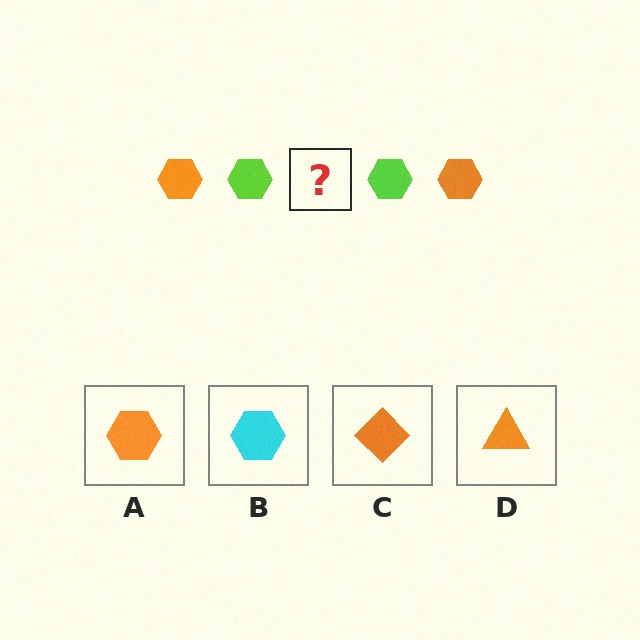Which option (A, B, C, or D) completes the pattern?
A.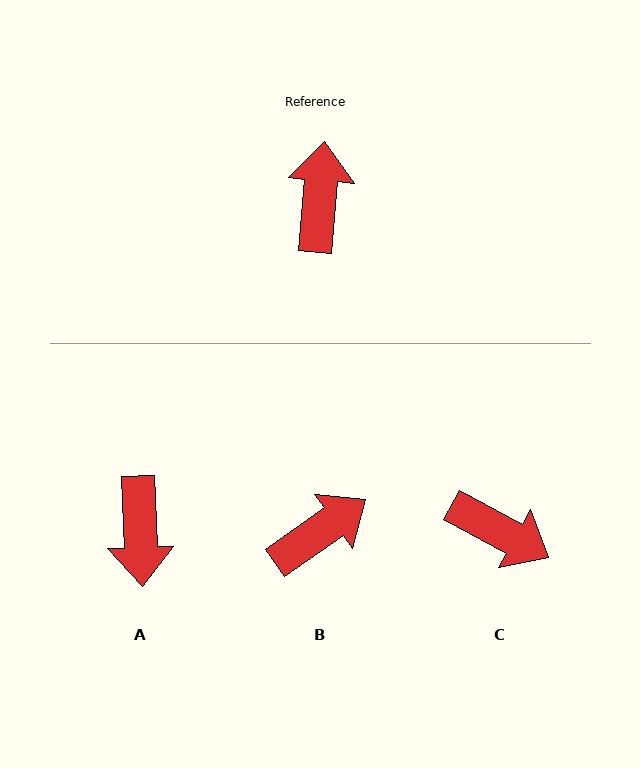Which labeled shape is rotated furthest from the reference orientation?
A, about 173 degrees away.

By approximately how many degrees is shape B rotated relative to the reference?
Approximately 50 degrees clockwise.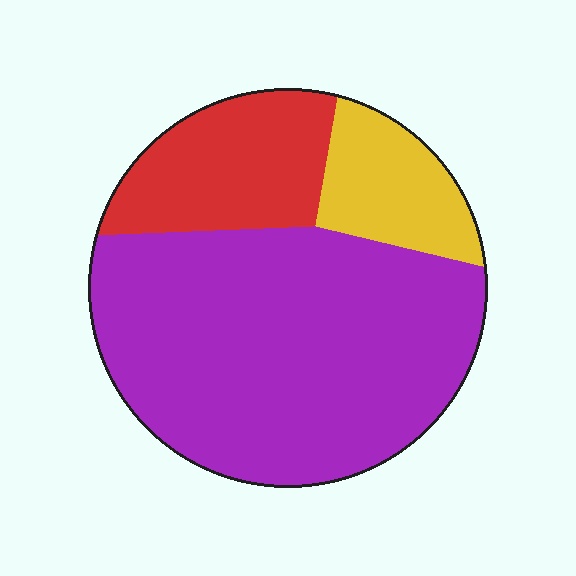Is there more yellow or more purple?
Purple.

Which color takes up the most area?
Purple, at roughly 65%.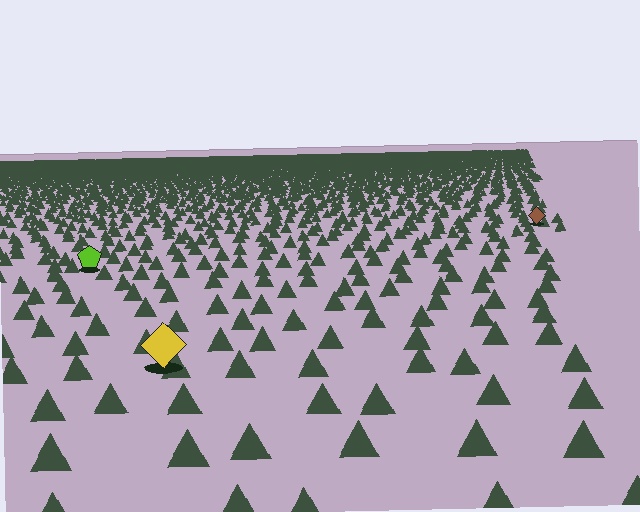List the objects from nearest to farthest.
From nearest to farthest: the yellow diamond, the lime pentagon, the brown diamond.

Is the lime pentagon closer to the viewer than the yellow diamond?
No. The yellow diamond is closer — you can tell from the texture gradient: the ground texture is coarser near it.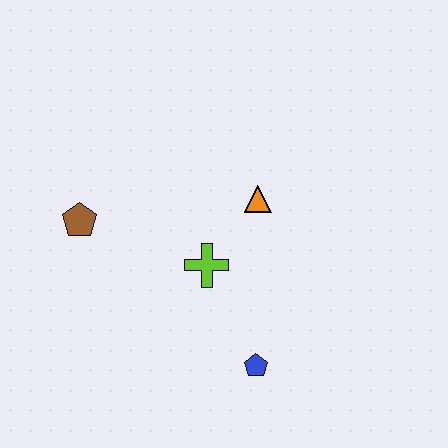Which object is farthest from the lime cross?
The brown pentagon is farthest from the lime cross.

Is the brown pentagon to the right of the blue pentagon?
No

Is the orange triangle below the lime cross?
No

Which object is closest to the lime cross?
The orange triangle is closest to the lime cross.